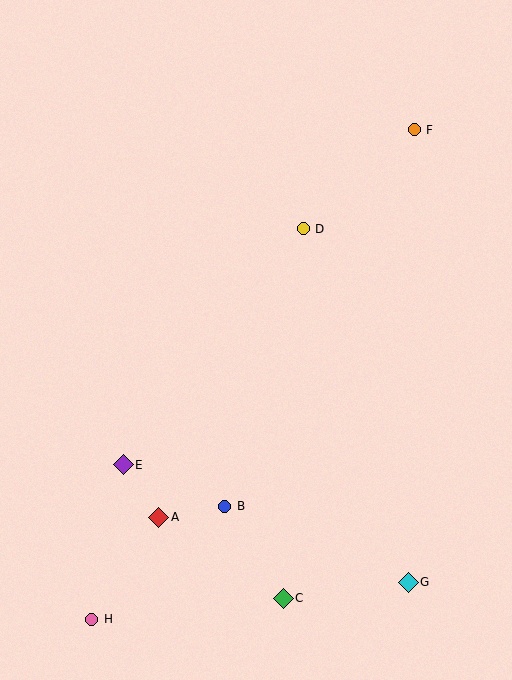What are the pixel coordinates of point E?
Point E is at (123, 465).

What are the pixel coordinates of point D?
Point D is at (303, 229).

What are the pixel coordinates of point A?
Point A is at (159, 517).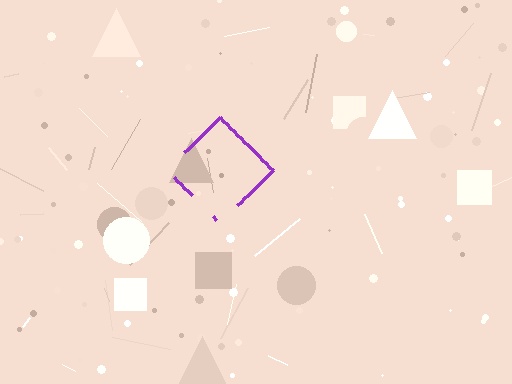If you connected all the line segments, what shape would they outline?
They would outline a diamond.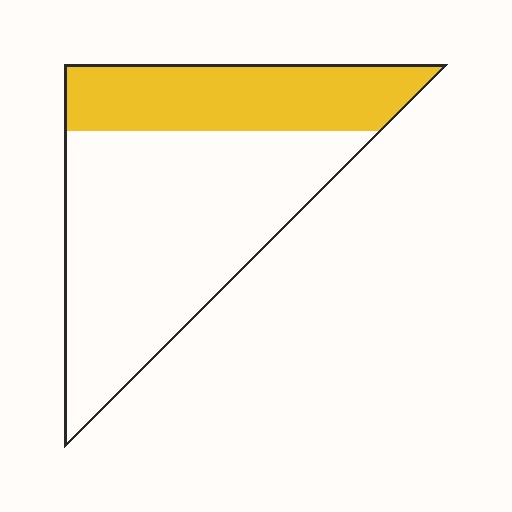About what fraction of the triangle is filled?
About one third (1/3).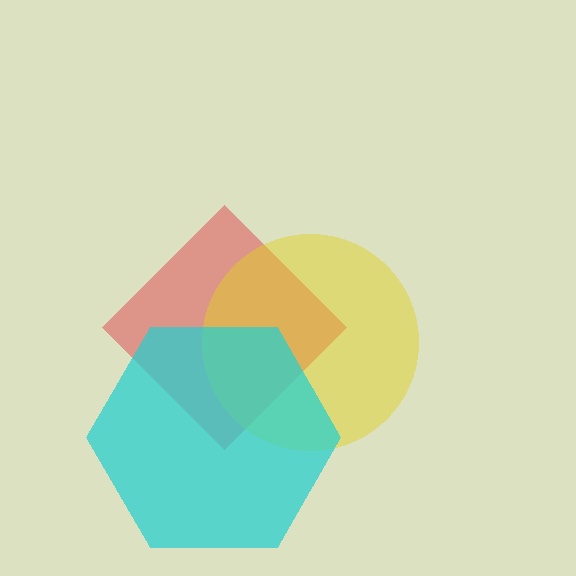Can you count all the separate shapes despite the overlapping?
Yes, there are 3 separate shapes.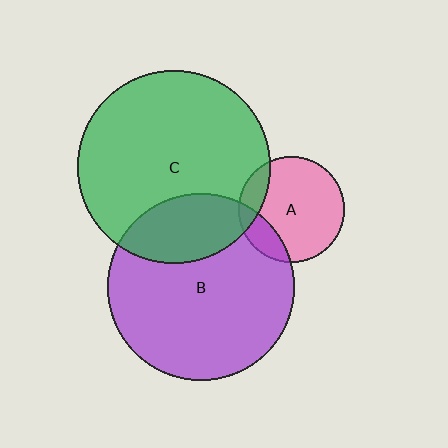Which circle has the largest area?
Circle C (green).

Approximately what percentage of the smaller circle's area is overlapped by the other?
Approximately 15%.